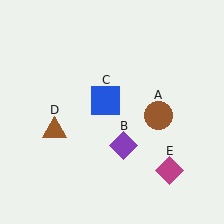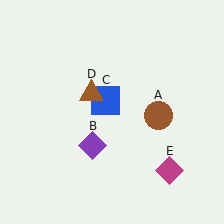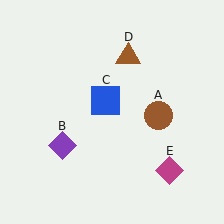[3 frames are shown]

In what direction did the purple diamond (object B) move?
The purple diamond (object B) moved left.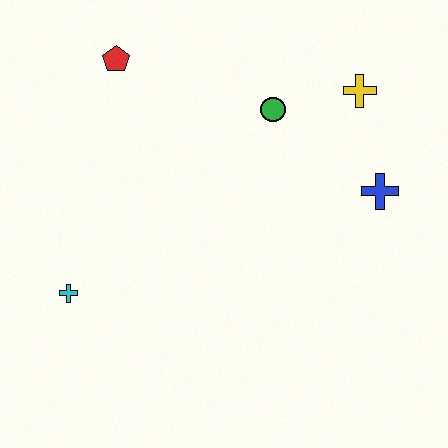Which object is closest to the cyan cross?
The red pentagon is closest to the cyan cross.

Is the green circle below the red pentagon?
Yes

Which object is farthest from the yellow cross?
The cyan cross is farthest from the yellow cross.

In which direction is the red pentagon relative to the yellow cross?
The red pentagon is to the left of the yellow cross.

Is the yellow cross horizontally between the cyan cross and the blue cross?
Yes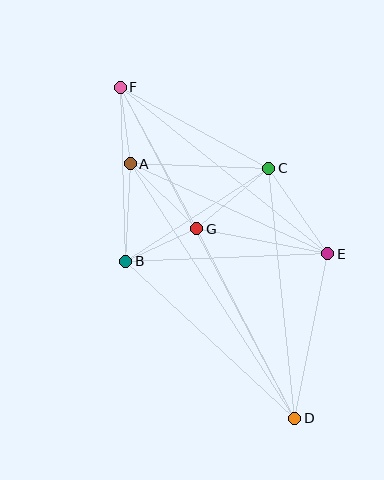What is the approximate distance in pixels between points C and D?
The distance between C and D is approximately 251 pixels.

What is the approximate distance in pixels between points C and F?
The distance between C and F is approximately 169 pixels.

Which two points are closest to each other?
Points A and F are closest to each other.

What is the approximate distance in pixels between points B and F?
The distance between B and F is approximately 174 pixels.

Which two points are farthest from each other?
Points D and F are farthest from each other.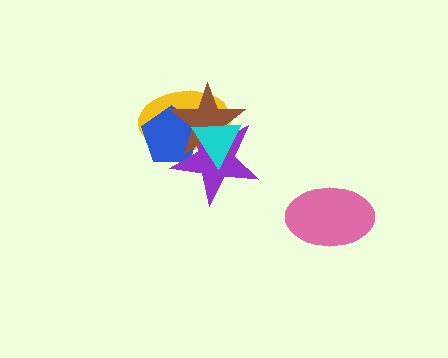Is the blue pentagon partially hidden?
Yes, it is partially covered by another shape.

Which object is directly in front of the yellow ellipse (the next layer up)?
The blue pentagon is directly in front of the yellow ellipse.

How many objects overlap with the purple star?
4 objects overlap with the purple star.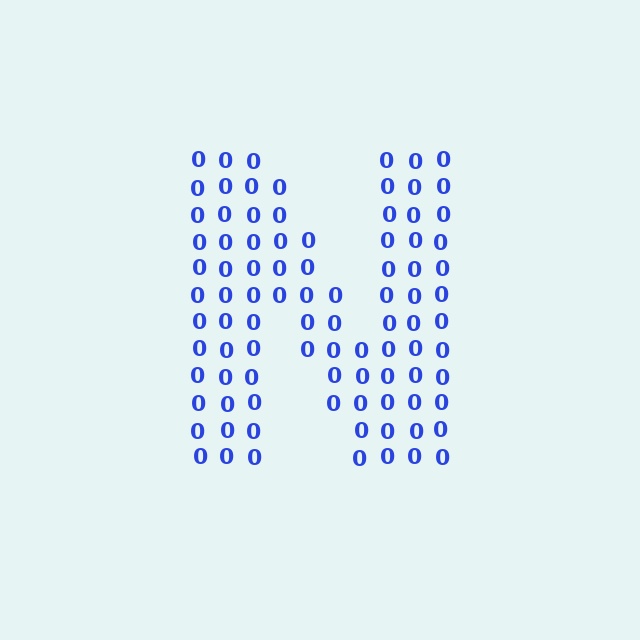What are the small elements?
The small elements are digit 0's.